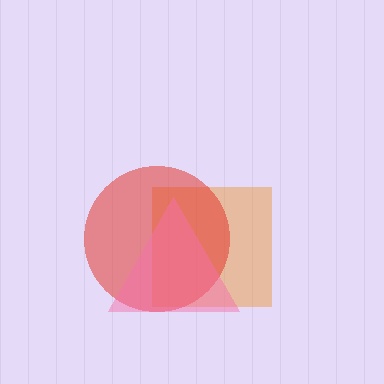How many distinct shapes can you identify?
There are 3 distinct shapes: an orange square, a red circle, a pink triangle.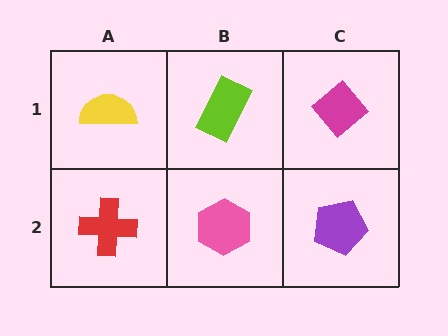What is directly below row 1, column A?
A red cross.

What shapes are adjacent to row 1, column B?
A pink hexagon (row 2, column B), a yellow semicircle (row 1, column A), a magenta diamond (row 1, column C).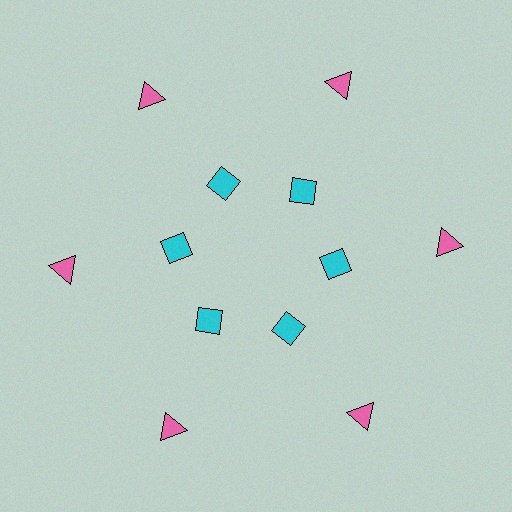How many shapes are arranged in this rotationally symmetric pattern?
There are 12 shapes, arranged in 6 groups of 2.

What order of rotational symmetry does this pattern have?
This pattern has 6-fold rotational symmetry.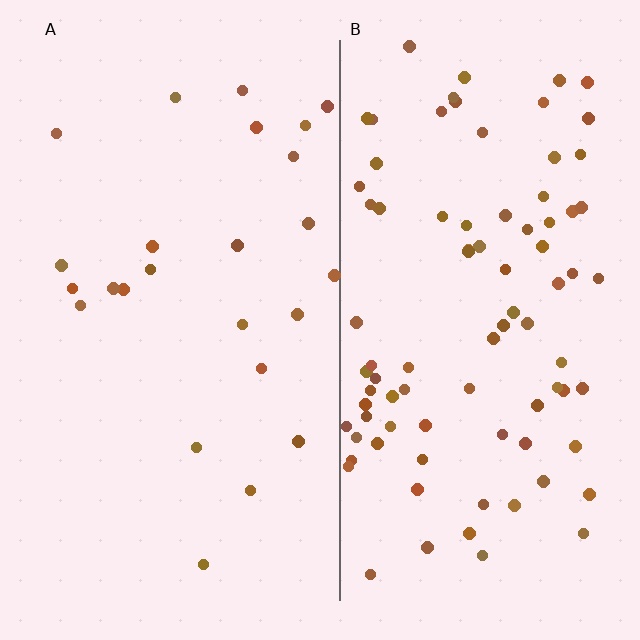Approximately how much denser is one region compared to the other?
Approximately 3.6× — region B over region A.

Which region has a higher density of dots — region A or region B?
B (the right).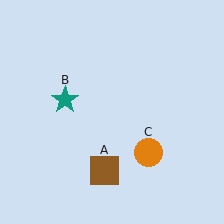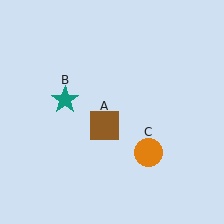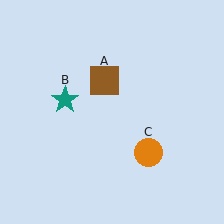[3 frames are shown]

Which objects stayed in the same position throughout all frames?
Teal star (object B) and orange circle (object C) remained stationary.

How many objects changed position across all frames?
1 object changed position: brown square (object A).